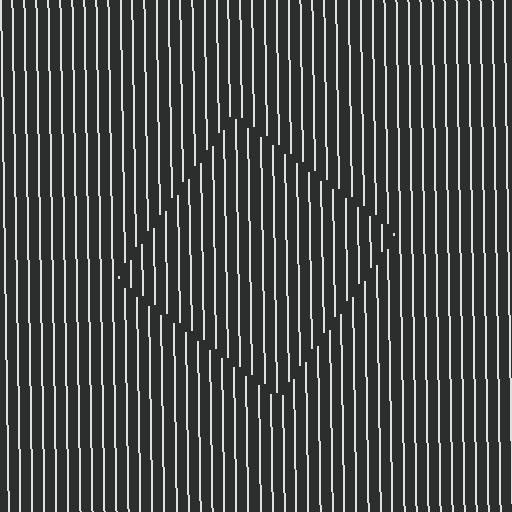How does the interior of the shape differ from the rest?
The interior of the shape contains the same grating, shifted by half a period — the contour is defined by the phase discontinuity where line-ends from the inner and outer gratings abut.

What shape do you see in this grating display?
An illusory square. The interior of the shape contains the same grating, shifted by half a period — the contour is defined by the phase discontinuity where line-ends from the inner and outer gratings abut.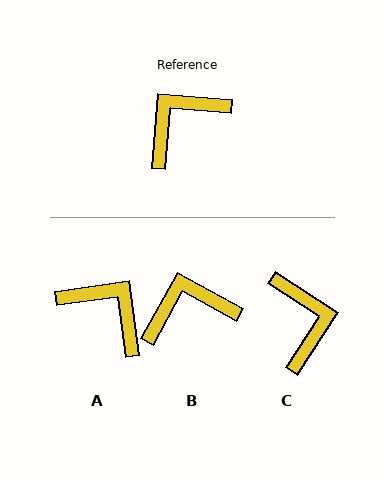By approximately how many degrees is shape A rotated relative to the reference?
Approximately 77 degrees clockwise.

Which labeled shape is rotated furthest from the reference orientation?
C, about 119 degrees away.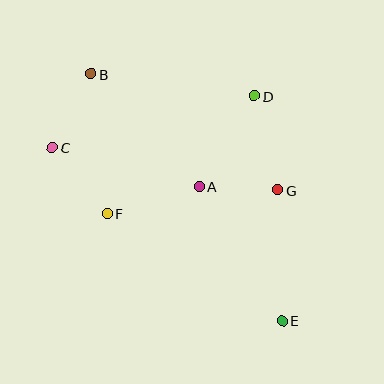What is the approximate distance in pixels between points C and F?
The distance between C and F is approximately 86 pixels.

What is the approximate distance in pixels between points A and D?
The distance between A and D is approximately 106 pixels.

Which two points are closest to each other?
Points A and G are closest to each other.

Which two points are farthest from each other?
Points B and E are farthest from each other.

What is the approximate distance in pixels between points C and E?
The distance between C and E is approximately 288 pixels.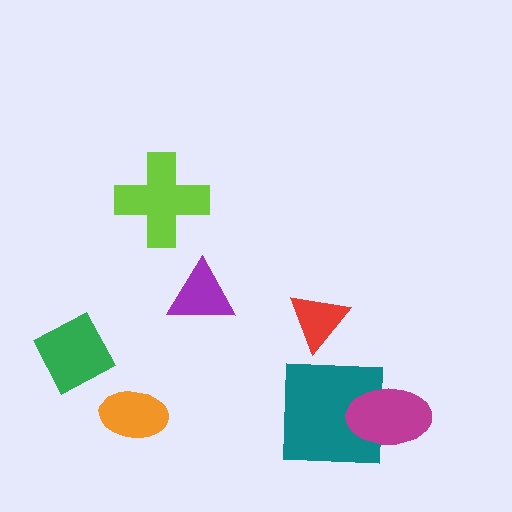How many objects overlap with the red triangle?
0 objects overlap with the red triangle.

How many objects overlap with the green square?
0 objects overlap with the green square.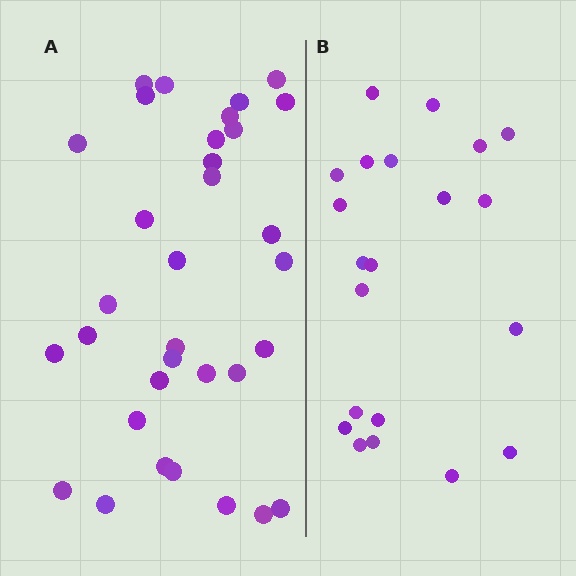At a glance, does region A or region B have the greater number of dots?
Region A (the left region) has more dots.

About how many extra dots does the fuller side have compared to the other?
Region A has roughly 12 or so more dots than region B.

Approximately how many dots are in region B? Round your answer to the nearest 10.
About 20 dots. (The exact count is 21, which rounds to 20.)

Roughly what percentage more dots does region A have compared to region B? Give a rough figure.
About 55% more.